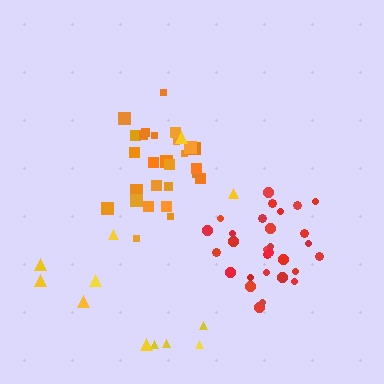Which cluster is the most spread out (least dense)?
Yellow.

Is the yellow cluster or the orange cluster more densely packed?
Orange.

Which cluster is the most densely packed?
Orange.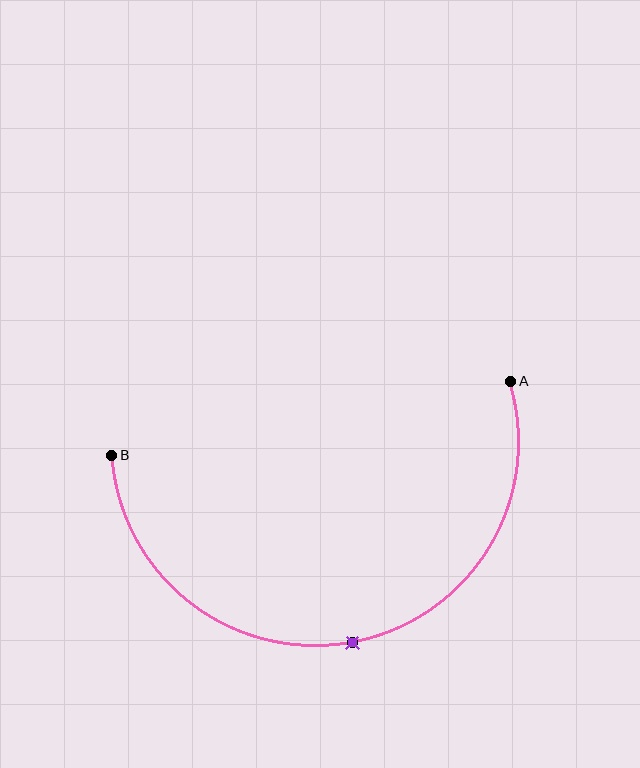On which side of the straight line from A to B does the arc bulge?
The arc bulges below the straight line connecting A and B.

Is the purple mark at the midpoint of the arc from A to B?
Yes. The purple mark lies on the arc at equal arc-length from both A and B — it is the arc midpoint.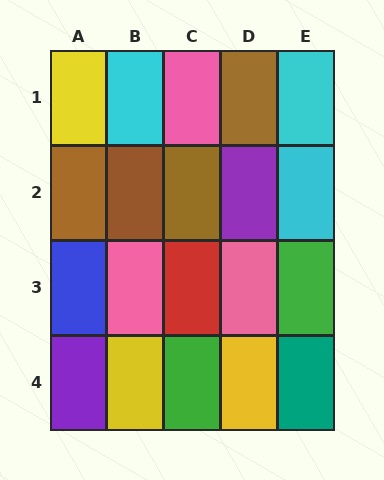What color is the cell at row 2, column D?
Purple.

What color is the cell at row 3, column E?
Green.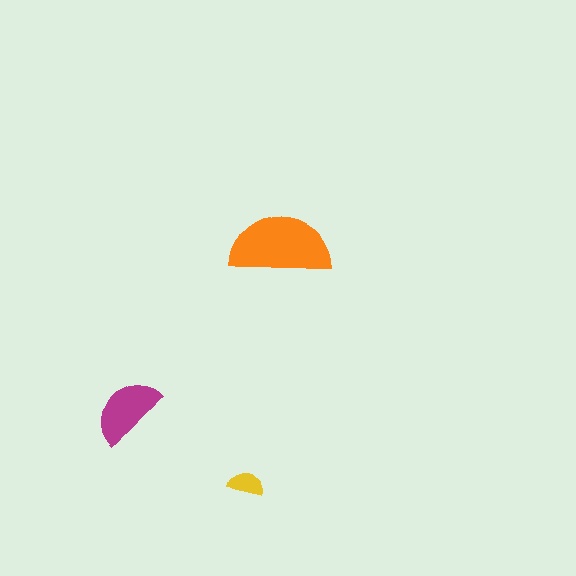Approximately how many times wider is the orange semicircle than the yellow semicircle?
About 3 times wider.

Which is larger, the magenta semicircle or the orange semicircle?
The orange one.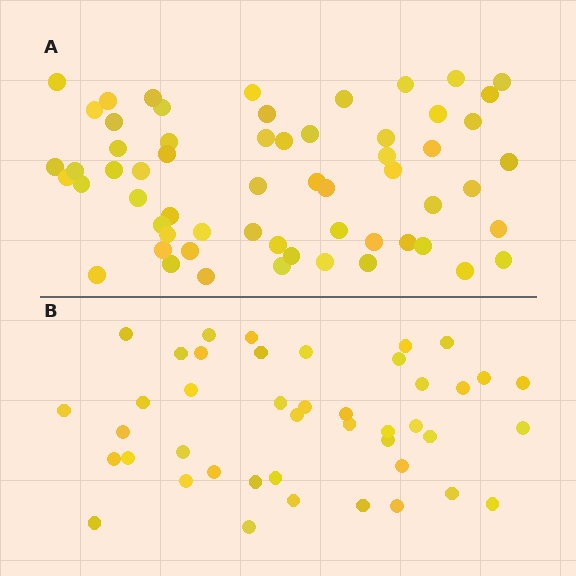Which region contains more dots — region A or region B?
Region A (the top region) has more dots.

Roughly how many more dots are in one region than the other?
Region A has approximately 15 more dots than region B.